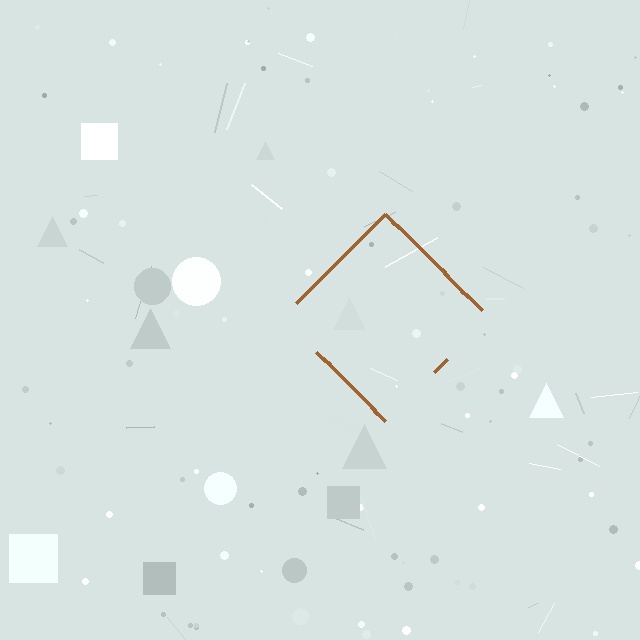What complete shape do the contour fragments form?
The contour fragments form a diamond.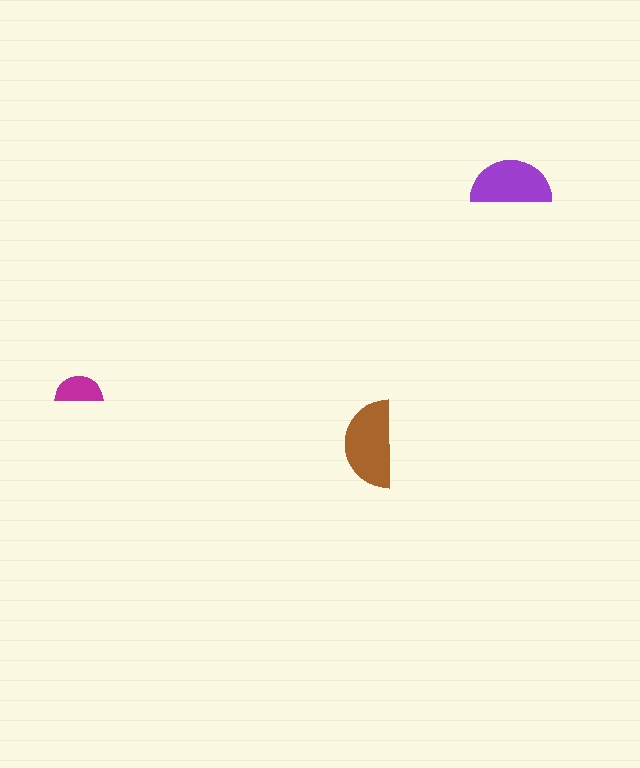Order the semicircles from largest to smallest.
the brown one, the purple one, the magenta one.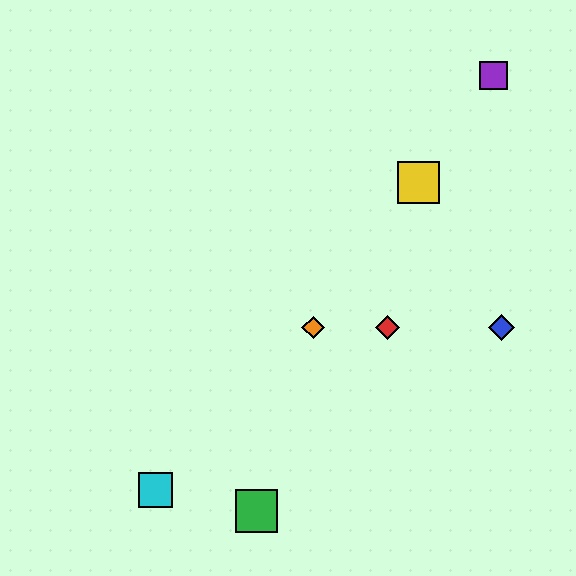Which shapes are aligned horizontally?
The red diamond, the blue diamond, the orange diamond are aligned horizontally.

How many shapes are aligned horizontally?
3 shapes (the red diamond, the blue diamond, the orange diamond) are aligned horizontally.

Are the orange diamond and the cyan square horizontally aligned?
No, the orange diamond is at y≈328 and the cyan square is at y≈490.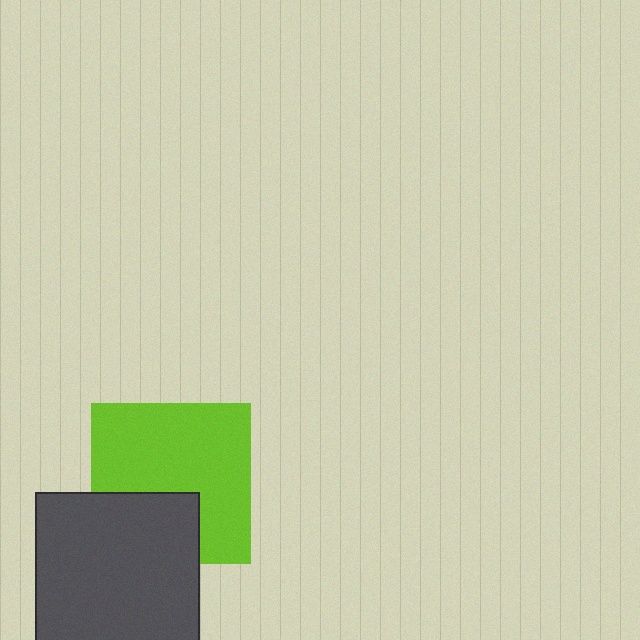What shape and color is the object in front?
The object in front is a dark gray square.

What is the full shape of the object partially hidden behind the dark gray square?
The partially hidden object is a lime square.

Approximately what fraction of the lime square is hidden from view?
Roughly 30% of the lime square is hidden behind the dark gray square.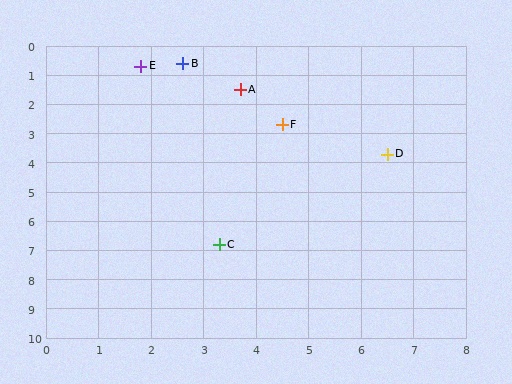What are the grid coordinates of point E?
Point E is at approximately (1.8, 0.7).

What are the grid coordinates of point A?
Point A is at approximately (3.7, 1.5).